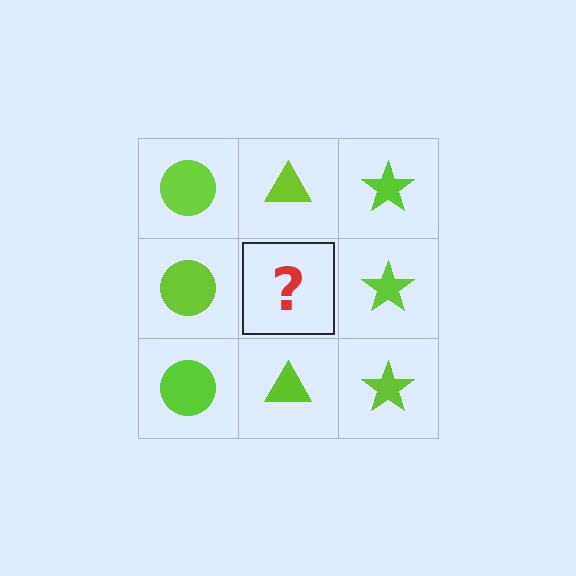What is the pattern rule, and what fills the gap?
The rule is that each column has a consistent shape. The gap should be filled with a lime triangle.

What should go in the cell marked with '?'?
The missing cell should contain a lime triangle.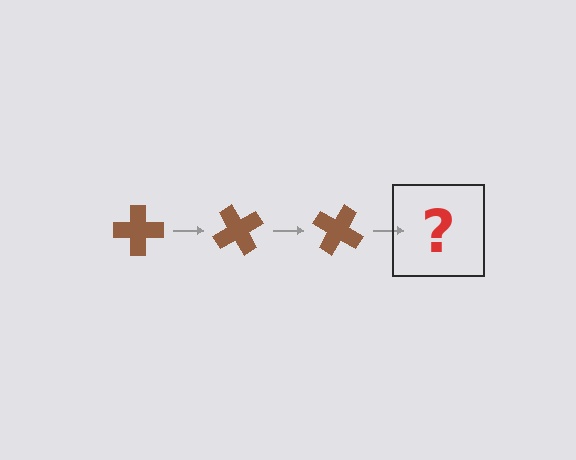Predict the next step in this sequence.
The next step is a brown cross rotated 180 degrees.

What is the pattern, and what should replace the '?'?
The pattern is that the cross rotates 60 degrees each step. The '?' should be a brown cross rotated 180 degrees.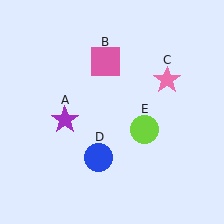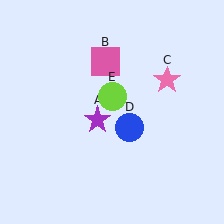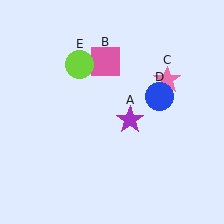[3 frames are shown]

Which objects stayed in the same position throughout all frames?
Pink square (object B) and pink star (object C) remained stationary.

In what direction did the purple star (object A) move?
The purple star (object A) moved right.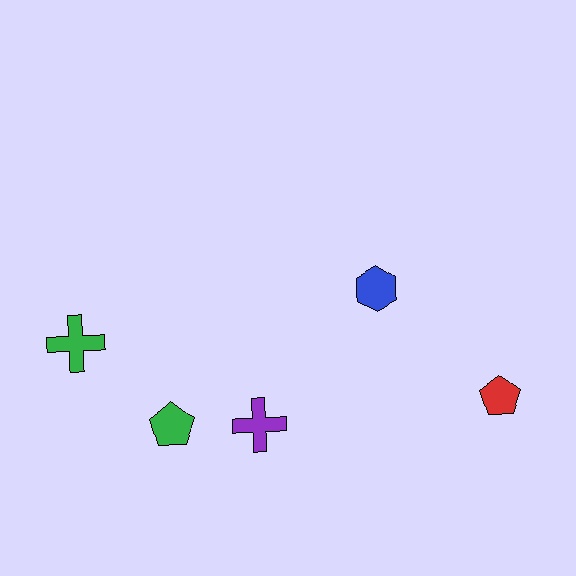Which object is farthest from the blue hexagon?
The green cross is farthest from the blue hexagon.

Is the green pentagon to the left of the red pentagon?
Yes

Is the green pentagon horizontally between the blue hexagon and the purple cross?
No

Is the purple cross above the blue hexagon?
No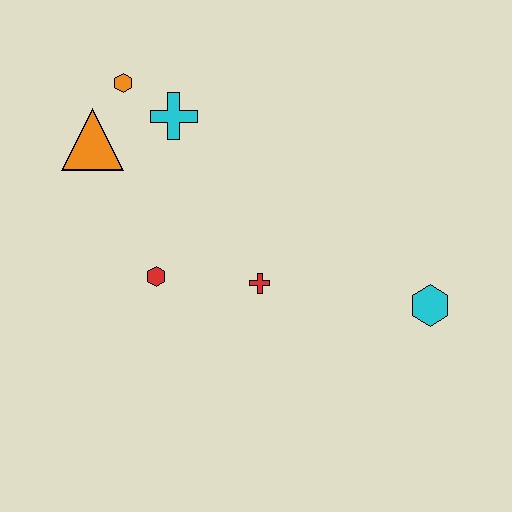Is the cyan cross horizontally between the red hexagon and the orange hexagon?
No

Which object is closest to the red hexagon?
The red cross is closest to the red hexagon.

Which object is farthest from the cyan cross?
The cyan hexagon is farthest from the cyan cross.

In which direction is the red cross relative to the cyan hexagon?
The red cross is to the left of the cyan hexagon.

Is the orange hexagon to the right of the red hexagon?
No